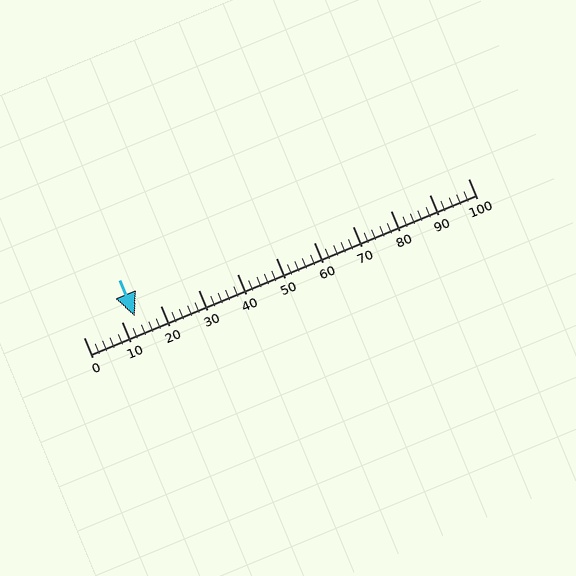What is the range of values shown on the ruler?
The ruler shows values from 0 to 100.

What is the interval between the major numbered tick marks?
The major tick marks are spaced 10 units apart.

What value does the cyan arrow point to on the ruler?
The cyan arrow points to approximately 13.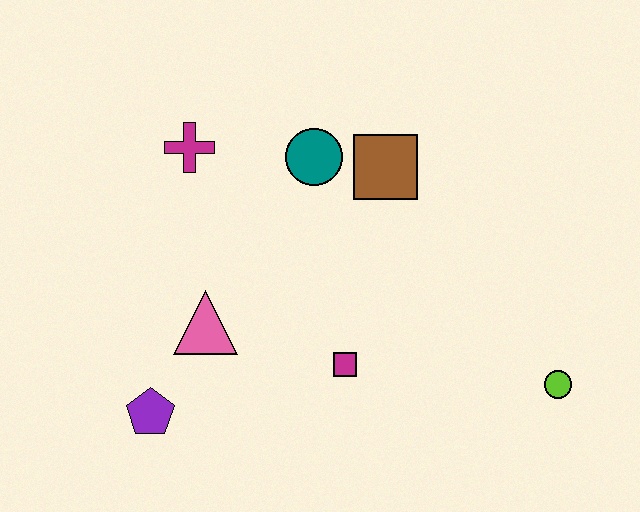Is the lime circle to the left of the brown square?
No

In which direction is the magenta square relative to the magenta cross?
The magenta square is below the magenta cross.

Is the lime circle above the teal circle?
No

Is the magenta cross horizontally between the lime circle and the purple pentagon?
Yes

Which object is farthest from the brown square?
The purple pentagon is farthest from the brown square.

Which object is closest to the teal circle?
The brown square is closest to the teal circle.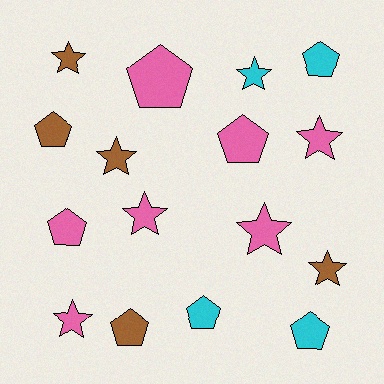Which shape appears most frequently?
Star, with 8 objects.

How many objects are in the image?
There are 16 objects.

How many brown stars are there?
There are 3 brown stars.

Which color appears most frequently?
Pink, with 7 objects.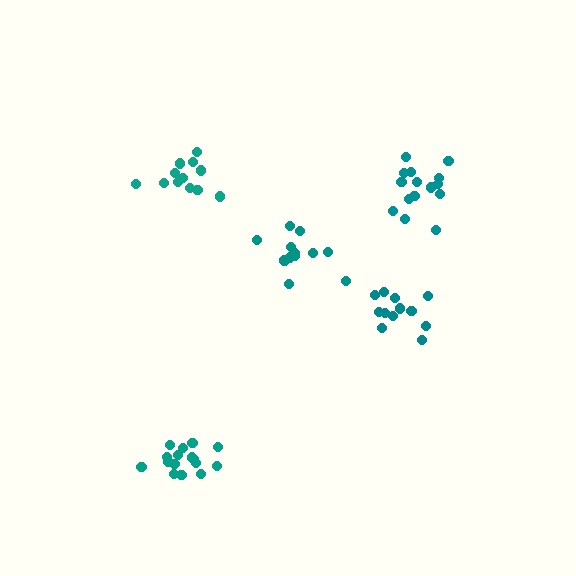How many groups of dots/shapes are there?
There are 5 groups.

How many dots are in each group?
Group 1: 12 dots, Group 2: 12 dots, Group 3: 16 dots, Group 4: 12 dots, Group 5: 15 dots (67 total).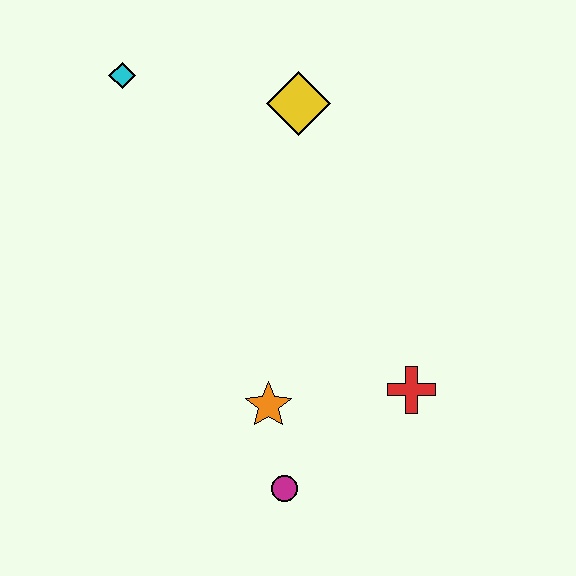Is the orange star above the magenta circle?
Yes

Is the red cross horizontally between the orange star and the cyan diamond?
No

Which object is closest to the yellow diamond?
The cyan diamond is closest to the yellow diamond.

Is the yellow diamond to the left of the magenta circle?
No